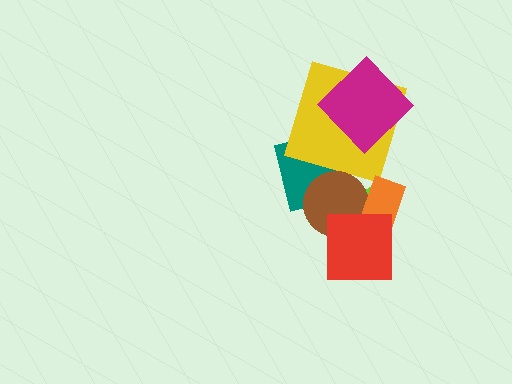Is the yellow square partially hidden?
Yes, it is partially covered by another shape.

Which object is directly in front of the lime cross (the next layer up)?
The teal square is directly in front of the lime cross.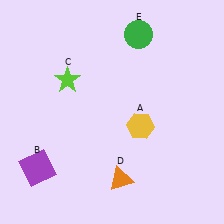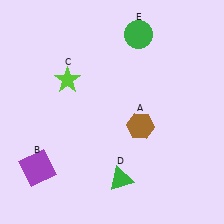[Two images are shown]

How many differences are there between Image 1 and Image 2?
There are 2 differences between the two images.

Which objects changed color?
A changed from yellow to brown. D changed from orange to green.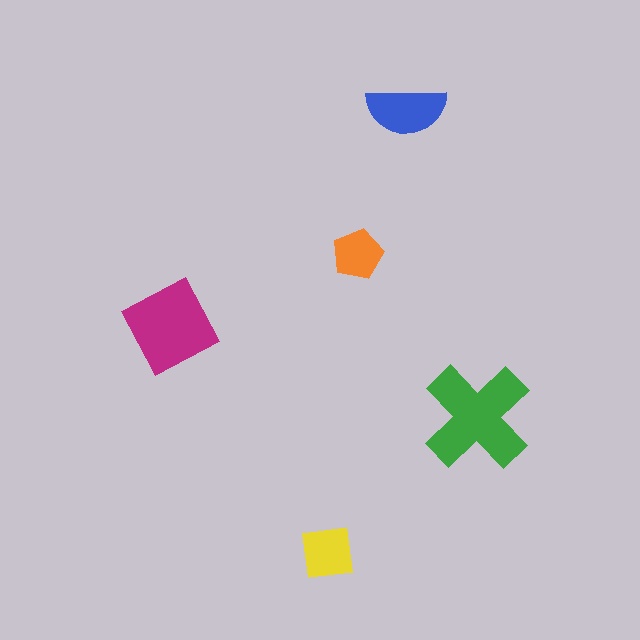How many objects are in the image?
There are 5 objects in the image.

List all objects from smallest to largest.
The orange pentagon, the yellow square, the blue semicircle, the magenta diamond, the green cross.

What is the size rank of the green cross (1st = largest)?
1st.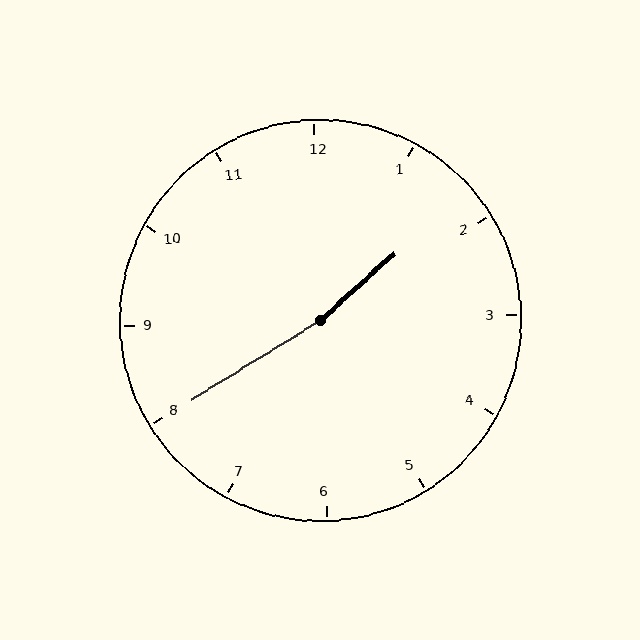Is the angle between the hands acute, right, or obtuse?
It is obtuse.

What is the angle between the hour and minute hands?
Approximately 170 degrees.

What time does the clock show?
1:40.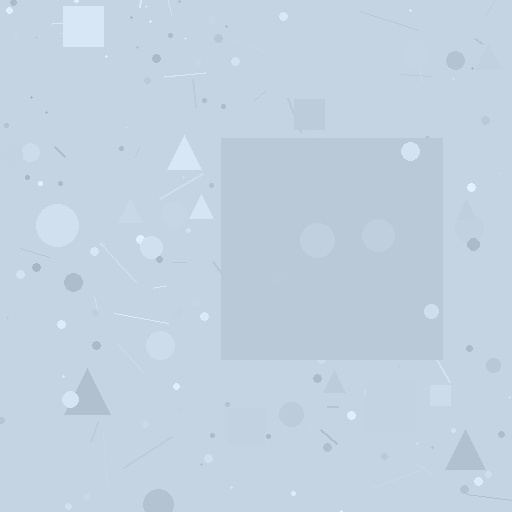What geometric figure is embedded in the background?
A square is embedded in the background.